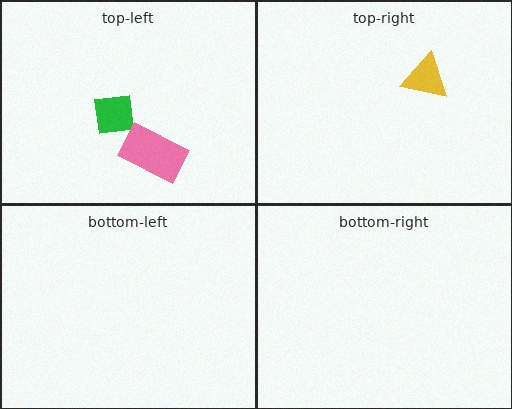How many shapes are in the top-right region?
1.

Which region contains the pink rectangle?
The top-left region.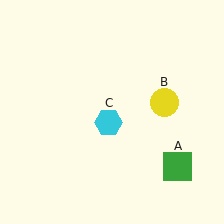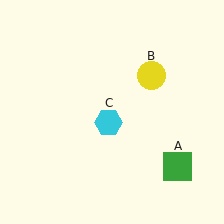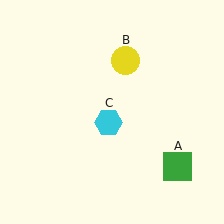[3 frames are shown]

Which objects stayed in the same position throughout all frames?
Green square (object A) and cyan hexagon (object C) remained stationary.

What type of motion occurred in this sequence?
The yellow circle (object B) rotated counterclockwise around the center of the scene.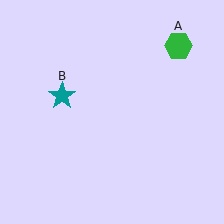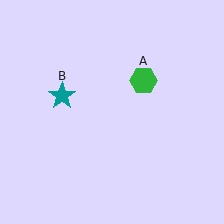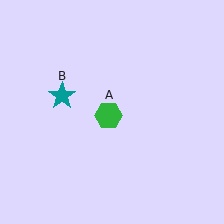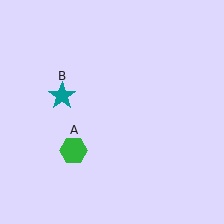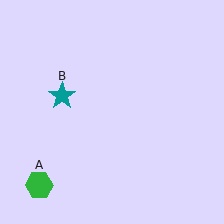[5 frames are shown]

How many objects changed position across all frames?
1 object changed position: green hexagon (object A).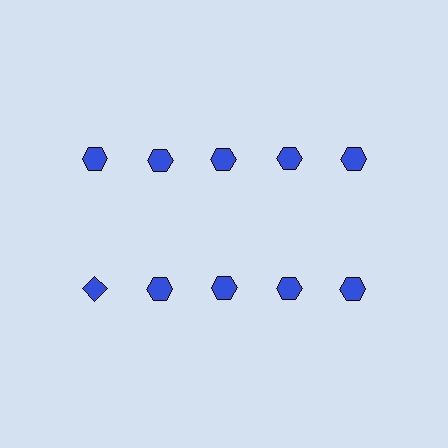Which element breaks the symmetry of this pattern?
The blue diamond in the second row, leftmost column breaks the symmetry. All other shapes are blue hexagons.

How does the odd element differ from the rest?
It has a different shape: diamond instead of hexagon.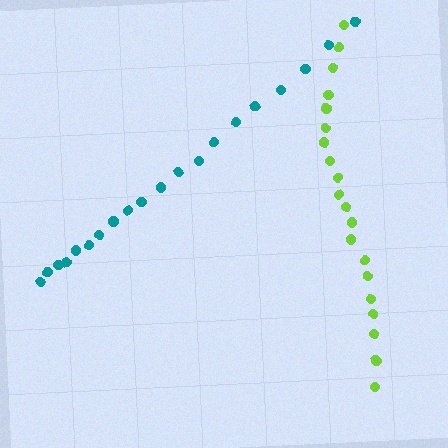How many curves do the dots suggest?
There are 2 distinct paths.